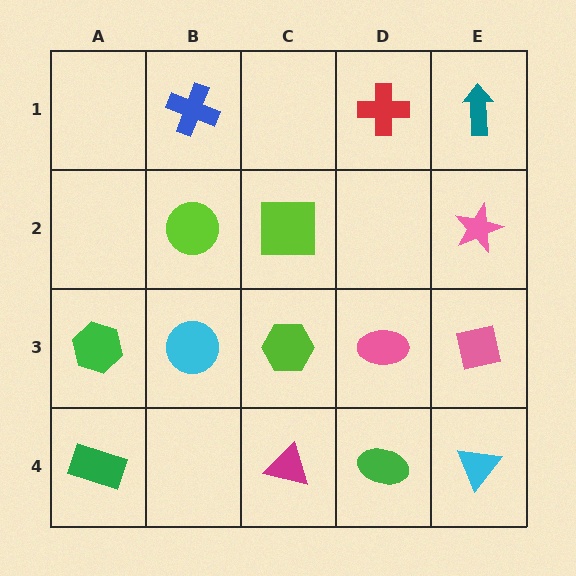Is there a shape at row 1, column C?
No, that cell is empty.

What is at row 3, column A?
A green hexagon.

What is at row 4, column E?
A cyan triangle.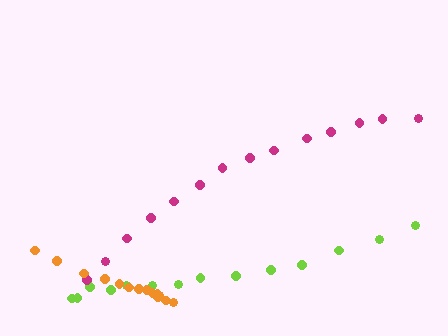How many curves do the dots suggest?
There are 3 distinct paths.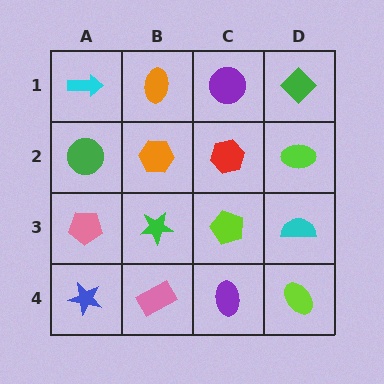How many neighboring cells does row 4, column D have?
2.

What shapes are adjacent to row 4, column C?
A lime pentagon (row 3, column C), a pink rectangle (row 4, column B), a lime ellipse (row 4, column D).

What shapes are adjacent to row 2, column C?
A purple circle (row 1, column C), a lime pentagon (row 3, column C), an orange hexagon (row 2, column B), a lime ellipse (row 2, column D).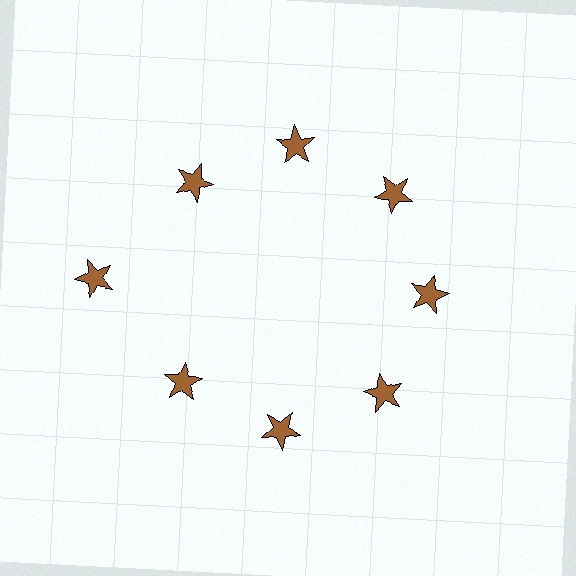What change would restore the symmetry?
The symmetry would be restored by moving it inward, back onto the ring so that all 8 stars sit at equal angles and equal distance from the center.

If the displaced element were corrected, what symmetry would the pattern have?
It would have 8-fold rotational symmetry — the pattern would map onto itself every 45 degrees.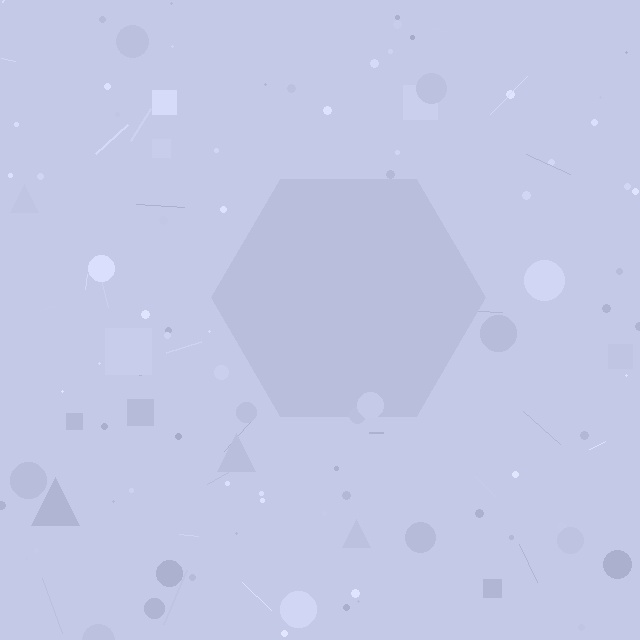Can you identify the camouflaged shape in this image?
The camouflaged shape is a hexagon.